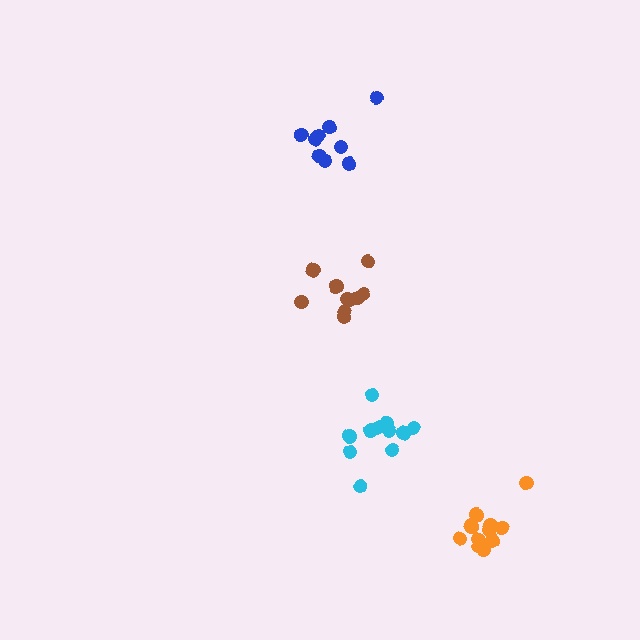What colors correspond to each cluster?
The clusters are colored: cyan, orange, brown, blue.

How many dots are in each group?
Group 1: 12 dots, Group 2: 12 dots, Group 3: 10 dots, Group 4: 9 dots (43 total).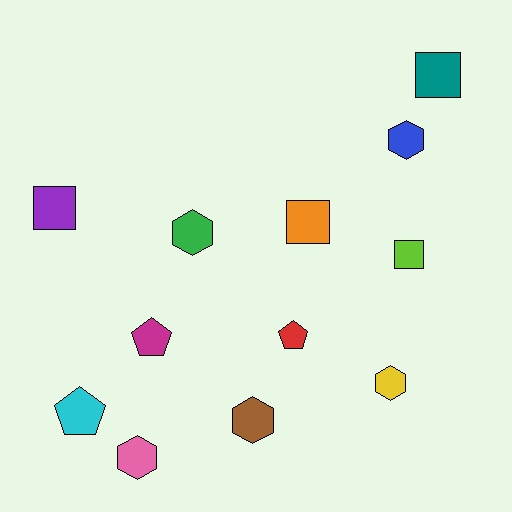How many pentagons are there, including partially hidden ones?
There are 3 pentagons.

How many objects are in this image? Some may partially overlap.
There are 12 objects.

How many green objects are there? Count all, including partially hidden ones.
There is 1 green object.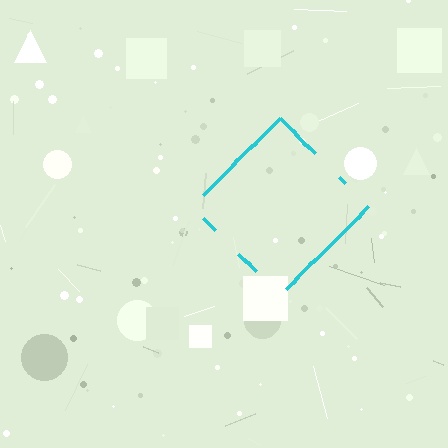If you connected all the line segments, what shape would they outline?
They would outline a diamond.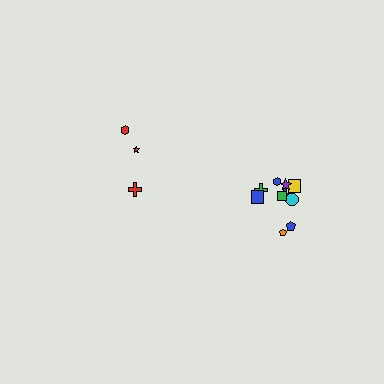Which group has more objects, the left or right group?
The right group.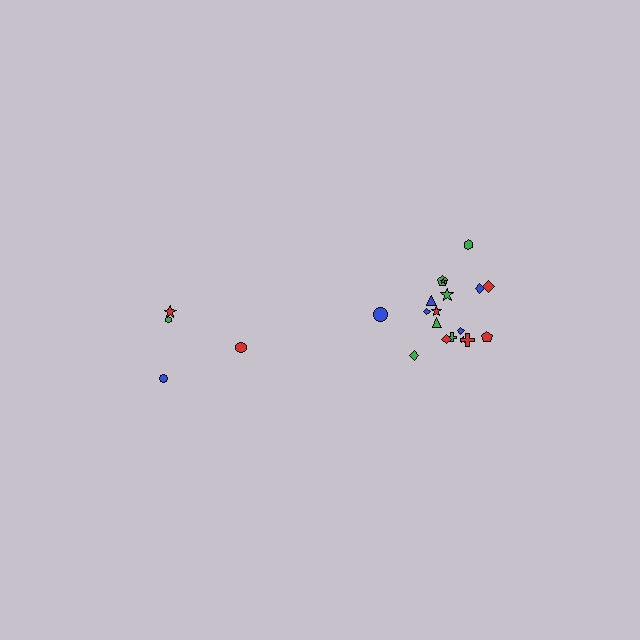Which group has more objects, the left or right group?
The right group.